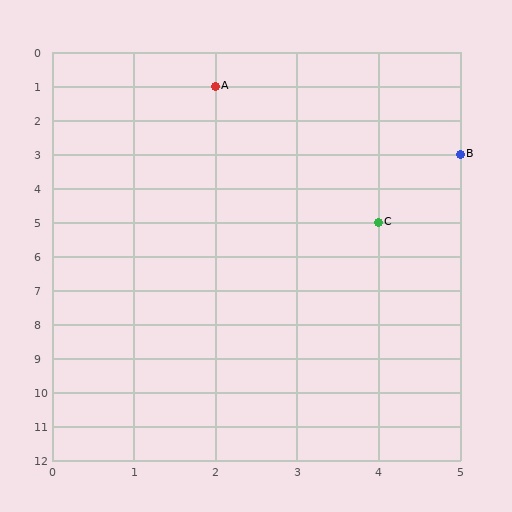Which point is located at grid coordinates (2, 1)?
Point A is at (2, 1).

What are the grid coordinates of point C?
Point C is at grid coordinates (4, 5).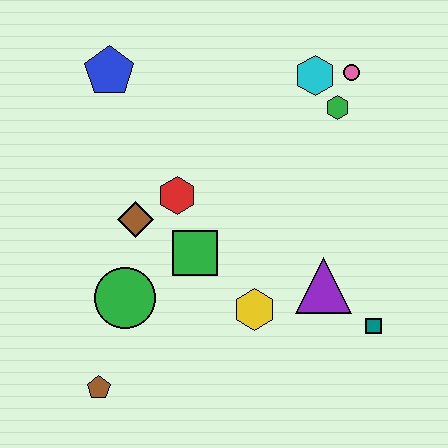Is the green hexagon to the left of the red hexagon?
No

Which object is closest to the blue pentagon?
The red hexagon is closest to the blue pentagon.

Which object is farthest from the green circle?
The pink circle is farthest from the green circle.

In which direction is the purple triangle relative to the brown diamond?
The purple triangle is to the right of the brown diamond.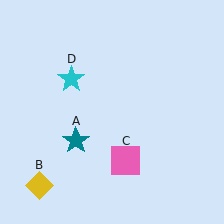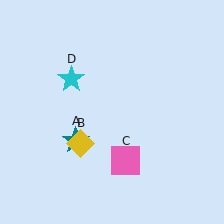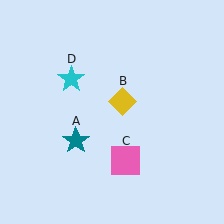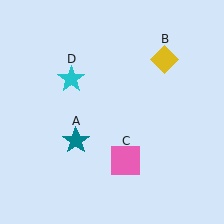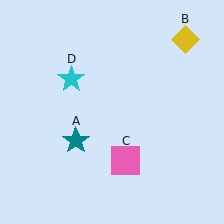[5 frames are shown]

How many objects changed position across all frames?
1 object changed position: yellow diamond (object B).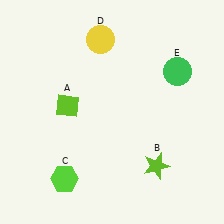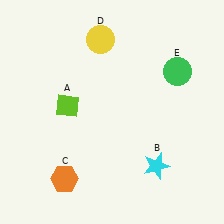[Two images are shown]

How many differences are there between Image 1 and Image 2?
There are 2 differences between the two images.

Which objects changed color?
B changed from lime to cyan. C changed from lime to orange.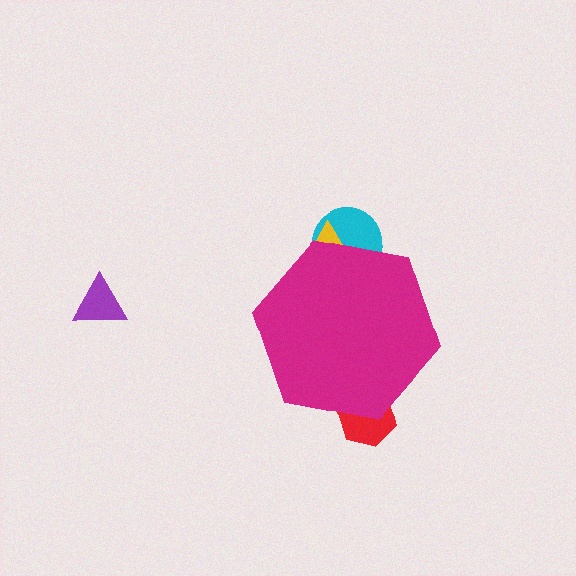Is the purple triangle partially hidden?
No, the purple triangle is fully visible.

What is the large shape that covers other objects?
A magenta hexagon.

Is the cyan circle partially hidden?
Yes, the cyan circle is partially hidden behind the magenta hexagon.